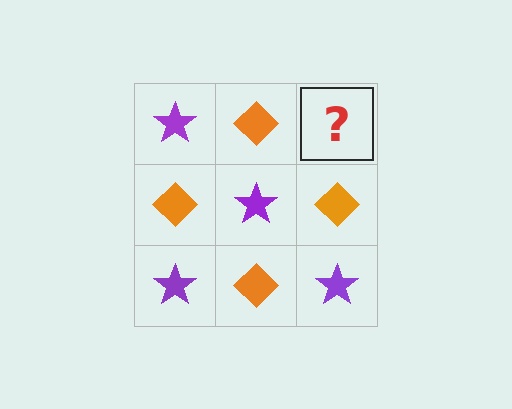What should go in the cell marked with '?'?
The missing cell should contain a purple star.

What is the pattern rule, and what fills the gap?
The rule is that it alternates purple star and orange diamond in a checkerboard pattern. The gap should be filled with a purple star.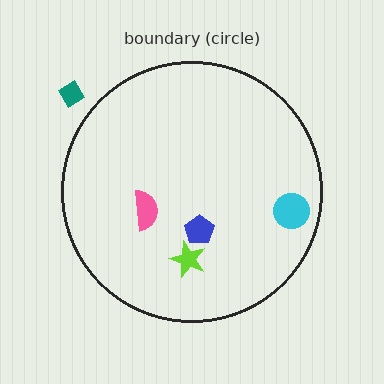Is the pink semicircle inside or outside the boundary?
Inside.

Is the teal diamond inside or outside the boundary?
Outside.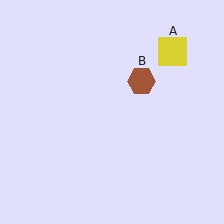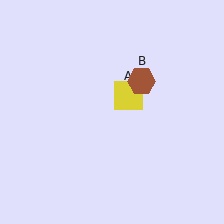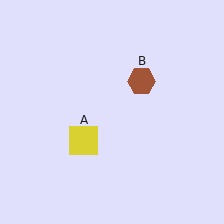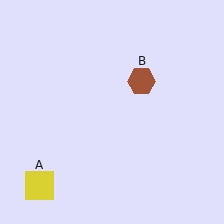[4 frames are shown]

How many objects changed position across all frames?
1 object changed position: yellow square (object A).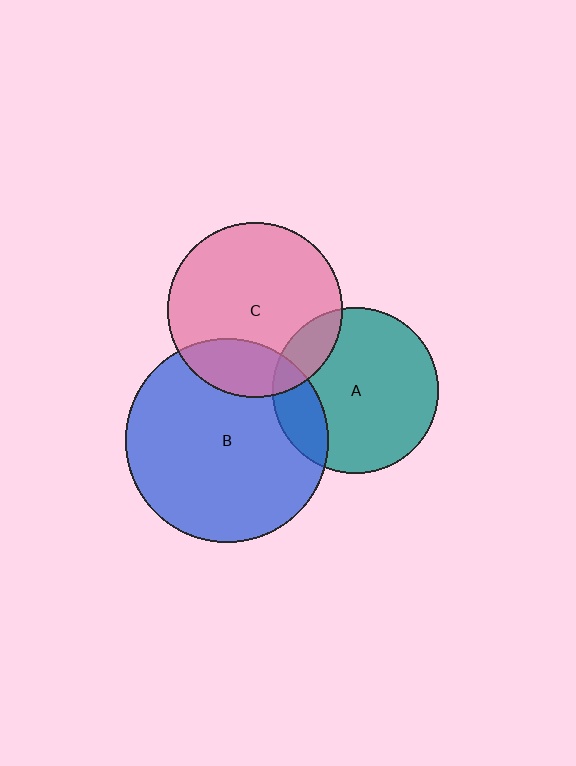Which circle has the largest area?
Circle B (blue).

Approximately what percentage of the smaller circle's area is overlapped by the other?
Approximately 20%.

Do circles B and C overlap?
Yes.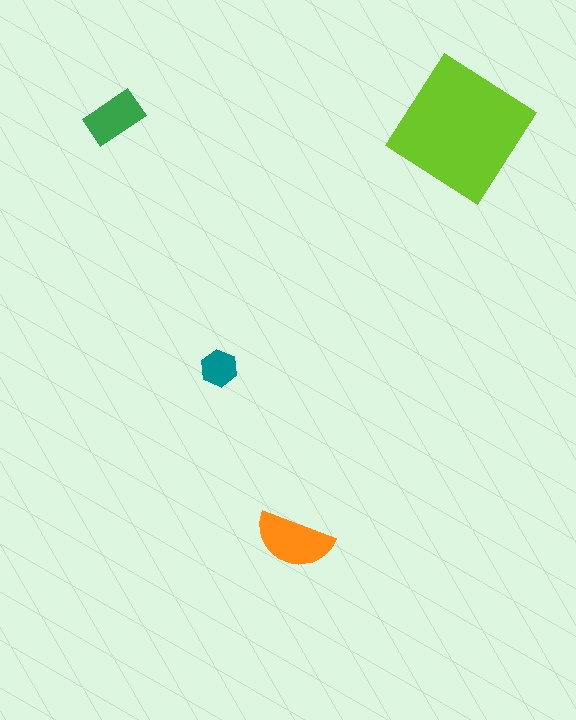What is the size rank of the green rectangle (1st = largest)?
3rd.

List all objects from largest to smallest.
The lime diamond, the orange semicircle, the green rectangle, the teal hexagon.